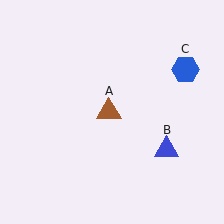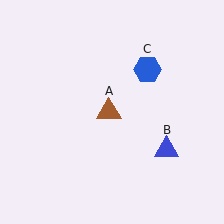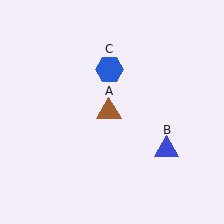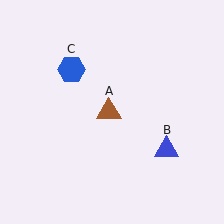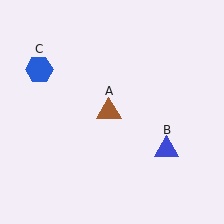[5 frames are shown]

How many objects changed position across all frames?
1 object changed position: blue hexagon (object C).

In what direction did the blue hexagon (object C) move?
The blue hexagon (object C) moved left.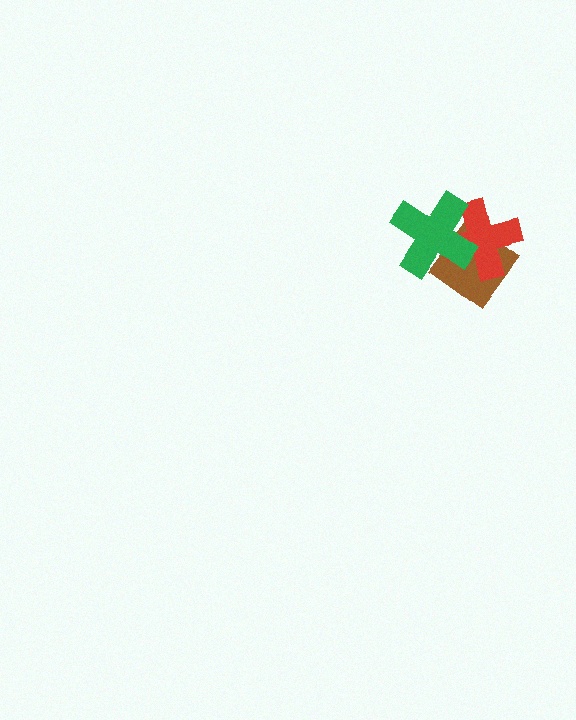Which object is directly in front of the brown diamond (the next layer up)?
The red cross is directly in front of the brown diamond.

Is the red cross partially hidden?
Yes, it is partially covered by another shape.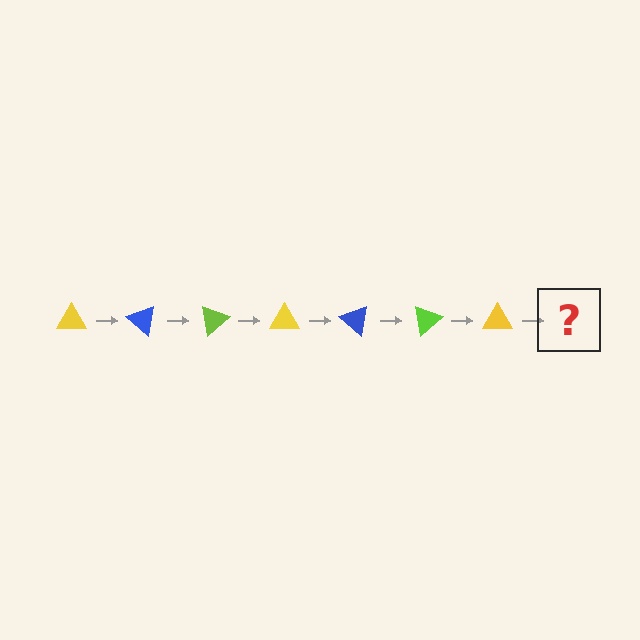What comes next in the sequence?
The next element should be a blue triangle, rotated 280 degrees from the start.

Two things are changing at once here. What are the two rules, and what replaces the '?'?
The two rules are that it rotates 40 degrees each step and the color cycles through yellow, blue, and lime. The '?' should be a blue triangle, rotated 280 degrees from the start.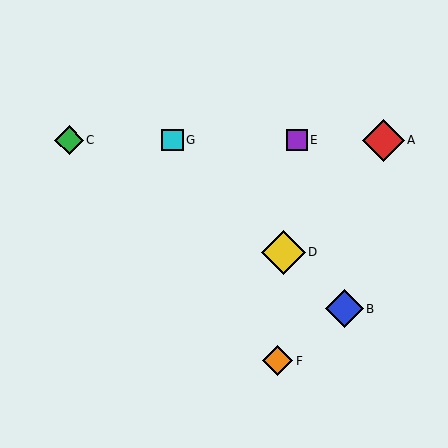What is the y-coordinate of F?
Object F is at y≈361.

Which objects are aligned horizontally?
Objects A, C, E, G are aligned horizontally.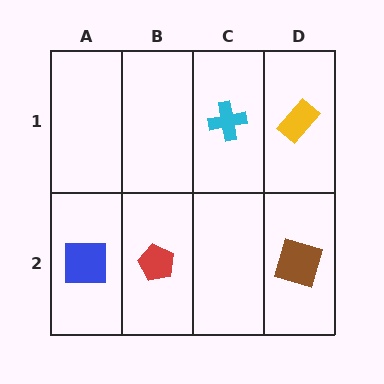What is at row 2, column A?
A blue square.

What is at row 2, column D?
A brown square.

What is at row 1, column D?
A yellow rectangle.